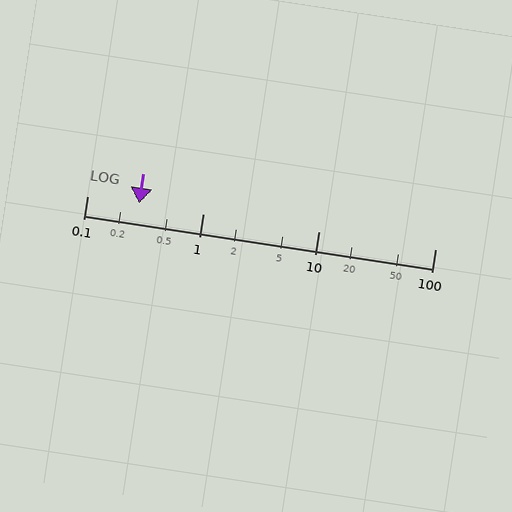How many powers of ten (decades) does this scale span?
The scale spans 3 decades, from 0.1 to 100.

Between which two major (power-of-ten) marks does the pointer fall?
The pointer is between 0.1 and 1.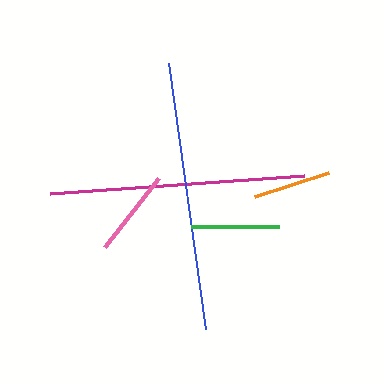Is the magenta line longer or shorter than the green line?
The magenta line is longer than the green line.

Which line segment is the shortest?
The orange line is the shortest at approximately 78 pixels.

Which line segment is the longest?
The blue line is the longest at approximately 269 pixels.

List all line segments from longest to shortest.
From longest to shortest: blue, magenta, green, pink, orange.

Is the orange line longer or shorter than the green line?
The green line is longer than the orange line.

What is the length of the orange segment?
The orange segment is approximately 78 pixels long.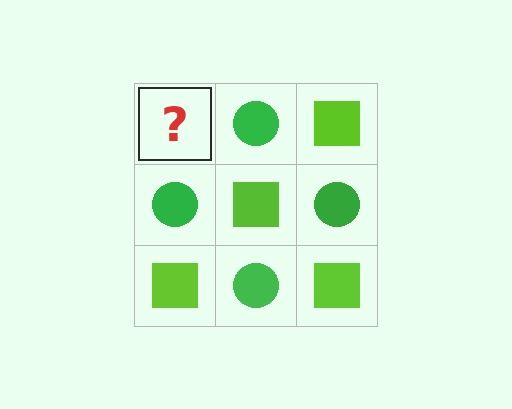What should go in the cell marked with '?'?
The missing cell should contain a lime square.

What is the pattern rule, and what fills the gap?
The rule is that it alternates lime square and green circle in a checkerboard pattern. The gap should be filled with a lime square.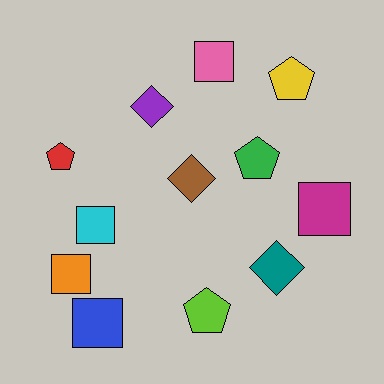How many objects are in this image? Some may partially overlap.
There are 12 objects.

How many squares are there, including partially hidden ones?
There are 5 squares.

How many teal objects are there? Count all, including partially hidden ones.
There is 1 teal object.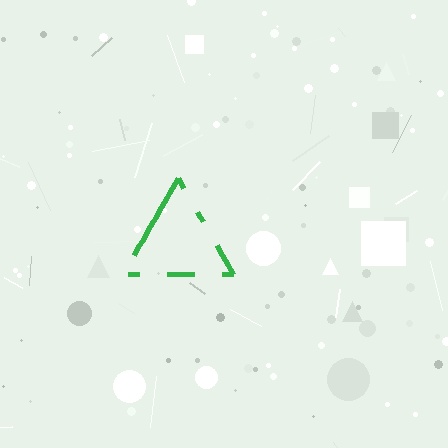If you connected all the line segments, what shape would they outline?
They would outline a triangle.